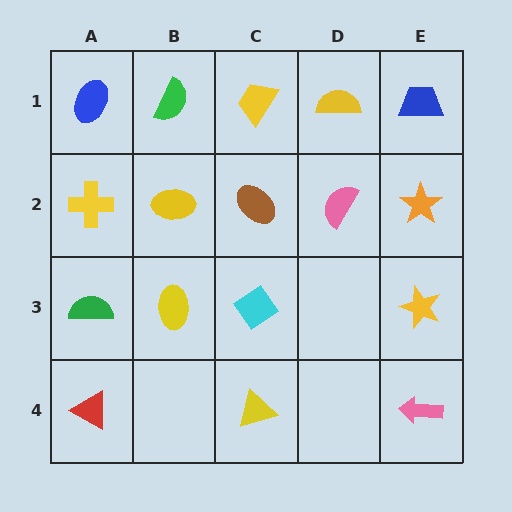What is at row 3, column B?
A yellow ellipse.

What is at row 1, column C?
A yellow trapezoid.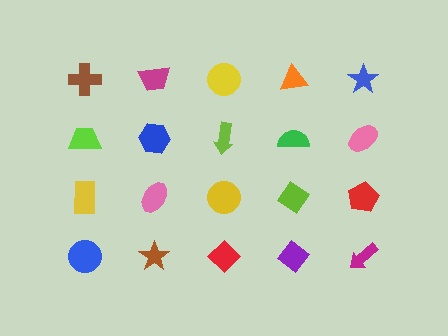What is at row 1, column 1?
A brown cross.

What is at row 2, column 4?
A green semicircle.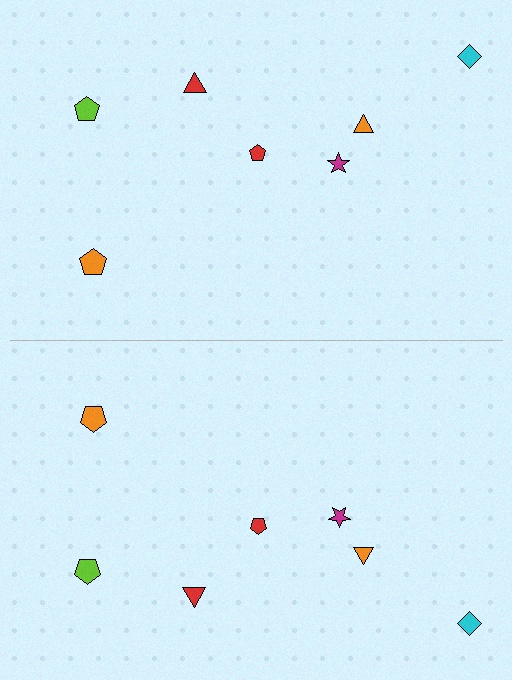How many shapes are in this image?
There are 14 shapes in this image.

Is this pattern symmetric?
Yes, this pattern has bilateral (reflection) symmetry.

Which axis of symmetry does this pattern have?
The pattern has a horizontal axis of symmetry running through the center of the image.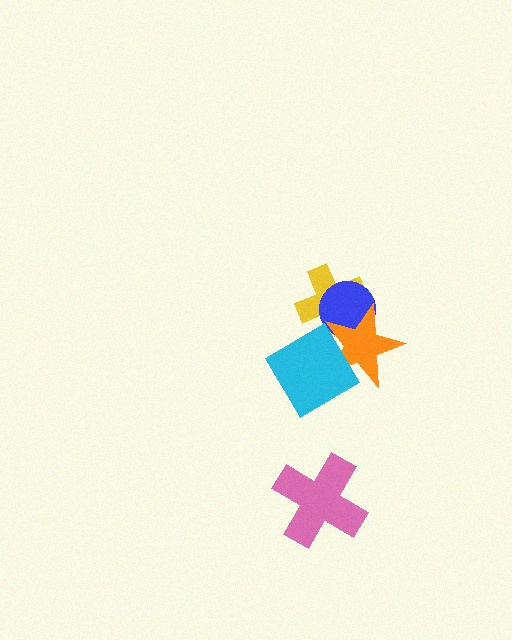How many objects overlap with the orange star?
3 objects overlap with the orange star.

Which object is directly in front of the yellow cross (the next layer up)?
The blue circle is directly in front of the yellow cross.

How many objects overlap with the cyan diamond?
2 objects overlap with the cyan diamond.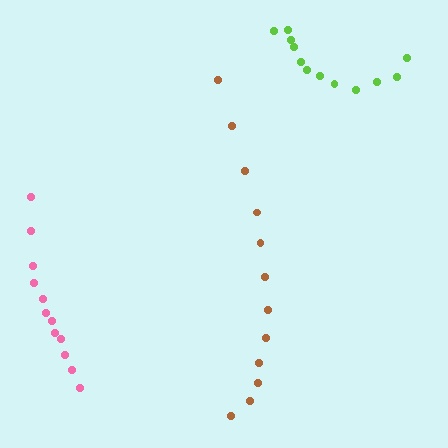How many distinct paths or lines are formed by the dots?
There are 3 distinct paths.